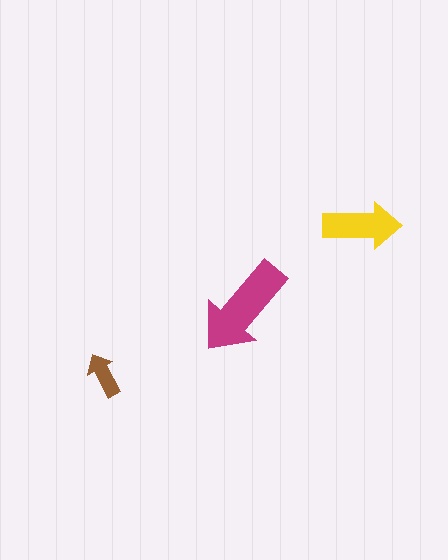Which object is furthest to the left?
The brown arrow is leftmost.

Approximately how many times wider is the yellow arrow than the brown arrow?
About 1.5 times wider.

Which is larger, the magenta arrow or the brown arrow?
The magenta one.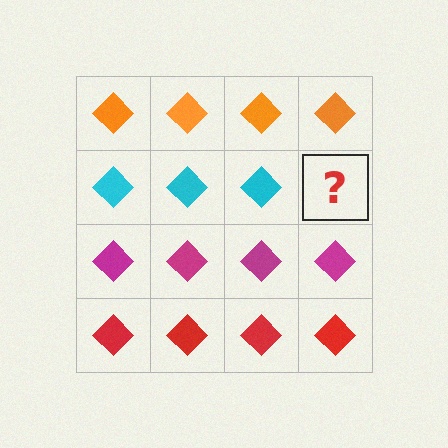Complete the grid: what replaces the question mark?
The question mark should be replaced with a cyan diamond.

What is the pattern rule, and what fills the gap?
The rule is that each row has a consistent color. The gap should be filled with a cyan diamond.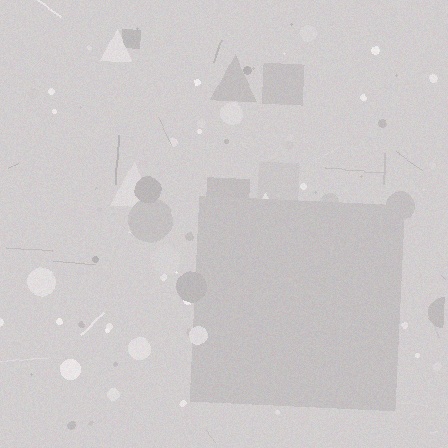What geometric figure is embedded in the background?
A square is embedded in the background.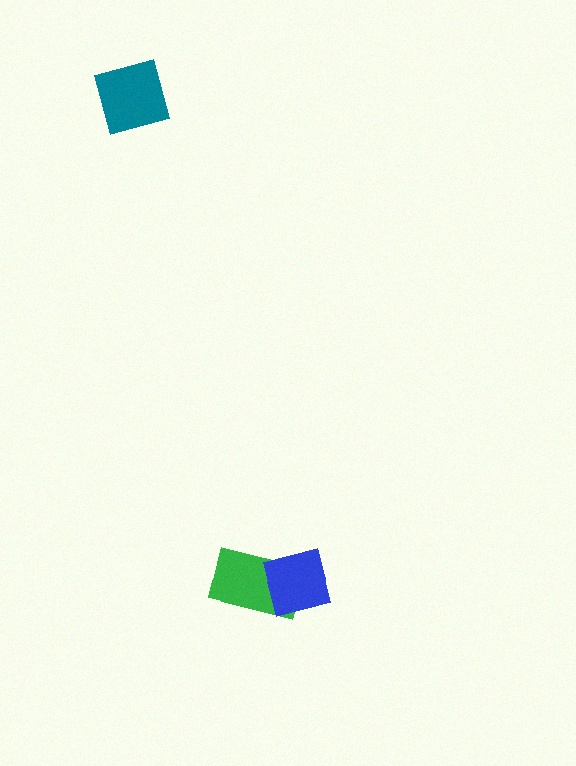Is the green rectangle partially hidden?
Yes, it is partially covered by another shape.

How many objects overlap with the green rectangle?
1 object overlaps with the green rectangle.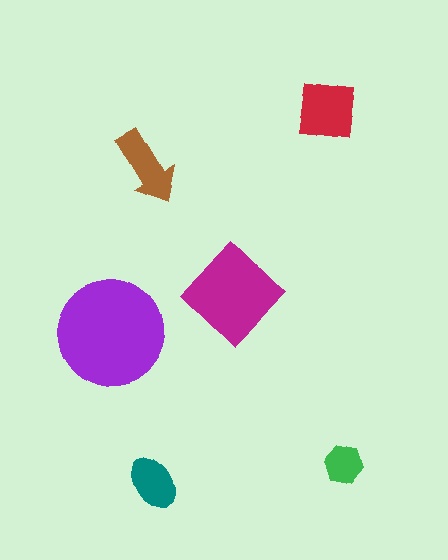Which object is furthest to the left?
The purple circle is leftmost.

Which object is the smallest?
The green hexagon.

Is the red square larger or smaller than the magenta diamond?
Smaller.